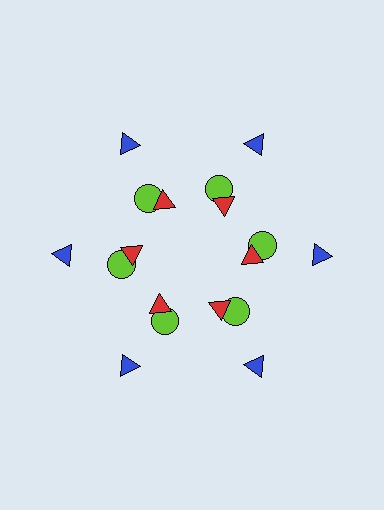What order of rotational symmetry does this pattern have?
This pattern has 6-fold rotational symmetry.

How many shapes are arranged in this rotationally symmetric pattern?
There are 18 shapes, arranged in 6 groups of 3.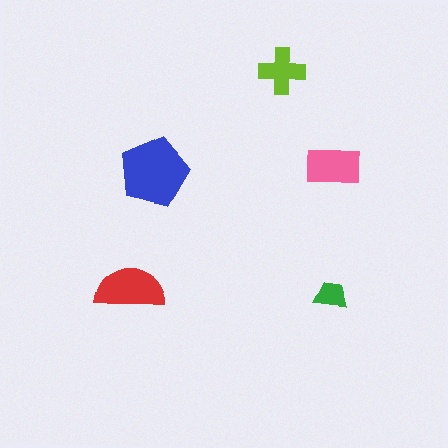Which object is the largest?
The blue pentagon.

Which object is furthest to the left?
The red semicircle is leftmost.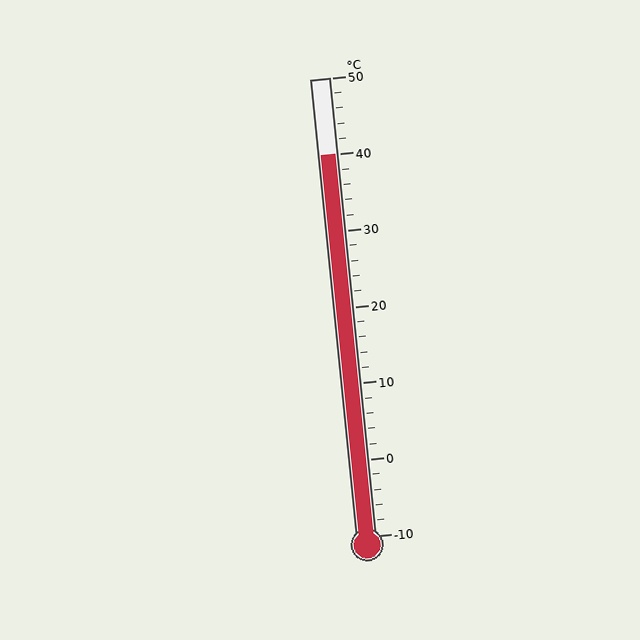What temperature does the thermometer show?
The thermometer shows approximately 40°C.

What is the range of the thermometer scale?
The thermometer scale ranges from -10°C to 50°C.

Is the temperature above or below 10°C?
The temperature is above 10°C.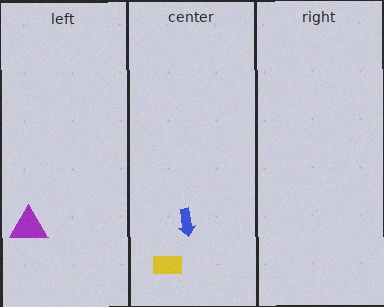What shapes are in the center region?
The blue arrow, the yellow rectangle.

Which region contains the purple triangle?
The left region.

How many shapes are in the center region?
2.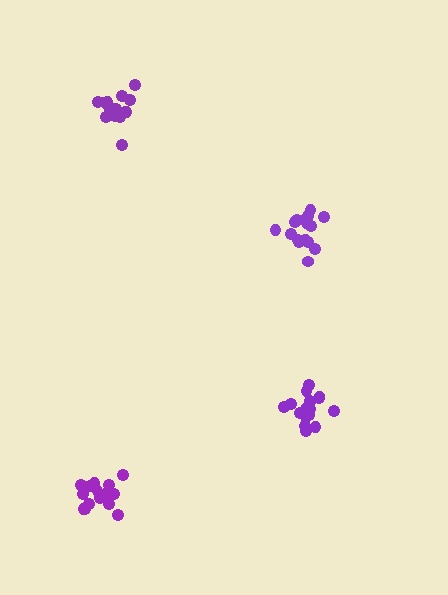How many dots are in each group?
Group 1: 20 dots, Group 2: 16 dots, Group 3: 16 dots, Group 4: 16 dots (68 total).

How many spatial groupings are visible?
There are 4 spatial groupings.